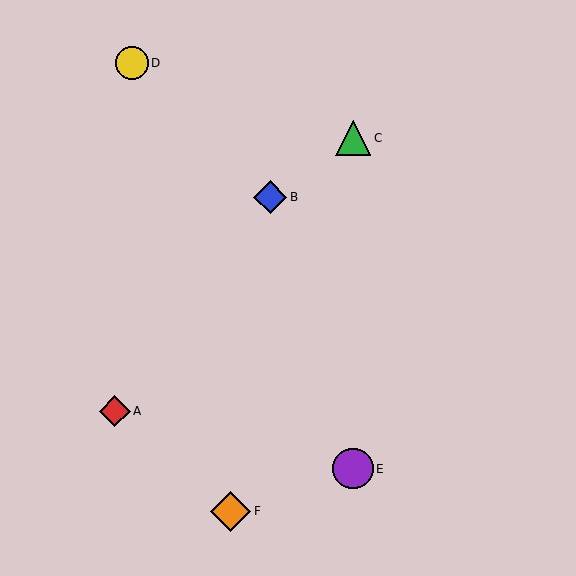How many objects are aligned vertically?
2 objects (C, E) are aligned vertically.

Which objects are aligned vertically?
Objects C, E are aligned vertically.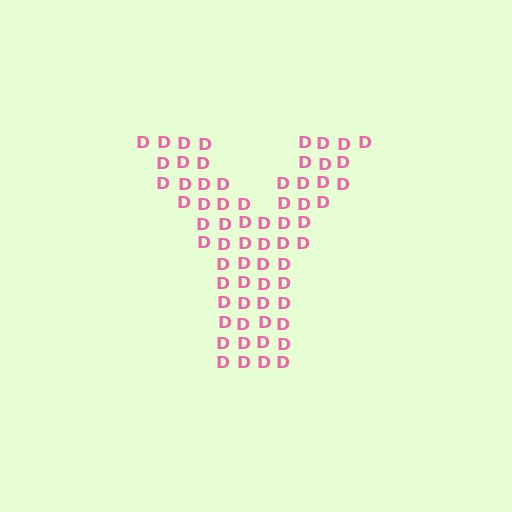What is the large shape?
The large shape is the letter Y.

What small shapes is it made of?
It is made of small letter D's.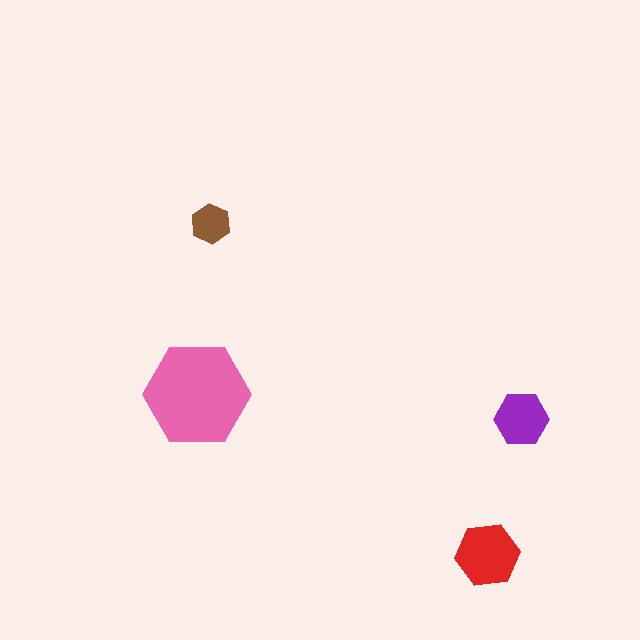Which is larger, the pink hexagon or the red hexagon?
The pink one.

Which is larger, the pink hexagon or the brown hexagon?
The pink one.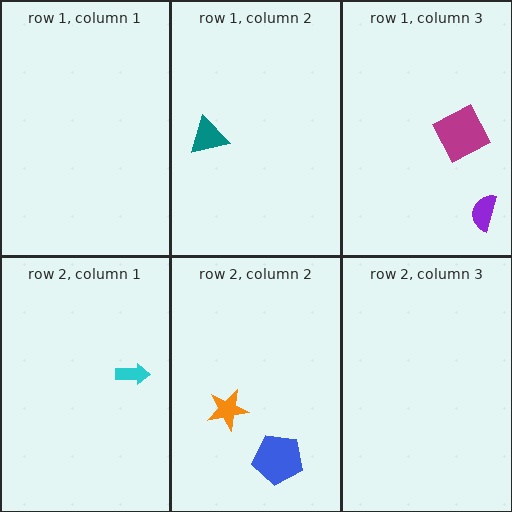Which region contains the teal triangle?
The row 1, column 2 region.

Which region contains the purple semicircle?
The row 1, column 3 region.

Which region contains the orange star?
The row 2, column 2 region.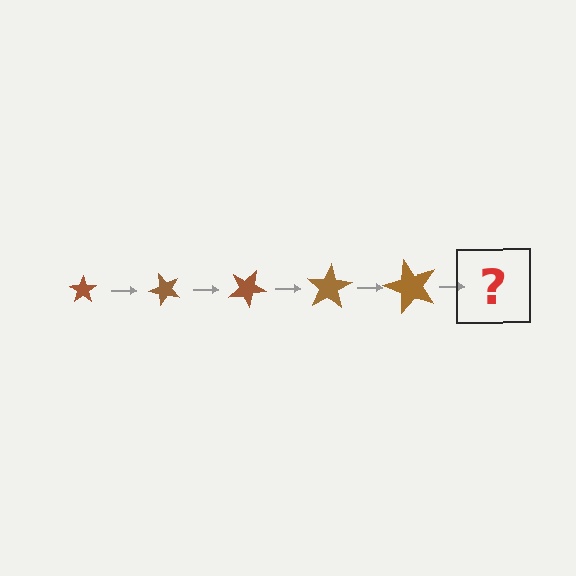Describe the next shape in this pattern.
It should be a star, larger than the previous one and rotated 250 degrees from the start.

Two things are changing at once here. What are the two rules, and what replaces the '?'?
The two rules are that the star grows larger each step and it rotates 50 degrees each step. The '?' should be a star, larger than the previous one and rotated 250 degrees from the start.